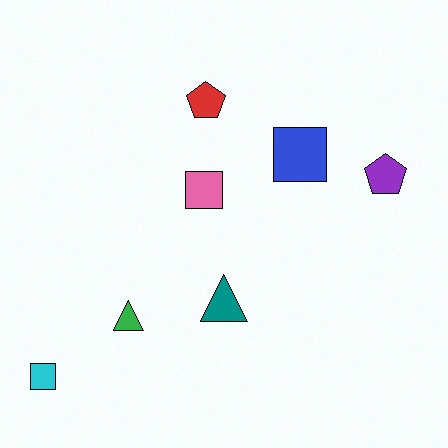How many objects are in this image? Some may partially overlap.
There are 7 objects.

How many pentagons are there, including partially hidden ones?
There are 2 pentagons.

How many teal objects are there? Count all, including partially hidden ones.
There is 1 teal object.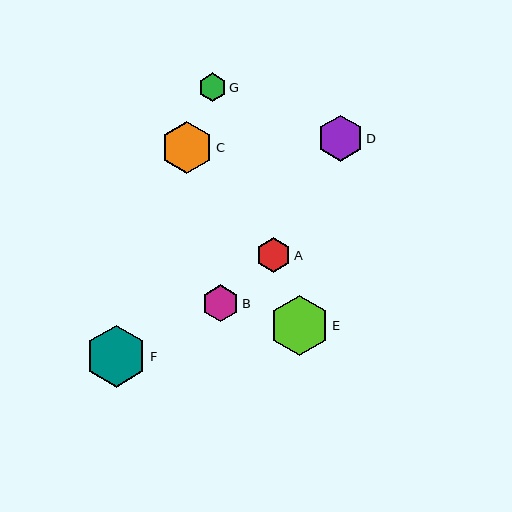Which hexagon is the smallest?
Hexagon G is the smallest with a size of approximately 28 pixels.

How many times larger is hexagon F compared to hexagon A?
Hexagon F is approximately 1.8 times the size of hexagon A.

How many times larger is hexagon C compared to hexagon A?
Hexagon C is approximately 1.5 times the size of hexagon A.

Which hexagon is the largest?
Hexagon F is the largest with a size of approximately 62 pixels.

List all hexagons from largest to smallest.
From largest to smallest: F, E, C, D, B, A, G.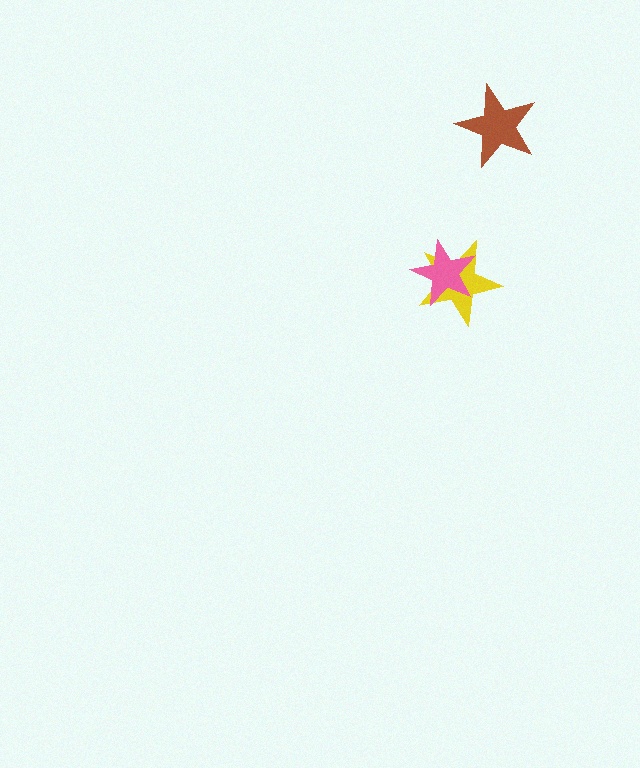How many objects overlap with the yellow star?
1 object overlaps with the yellow star.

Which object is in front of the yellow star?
The pink star is in front of the yellow star.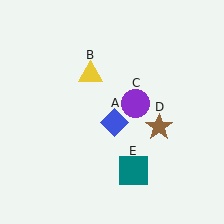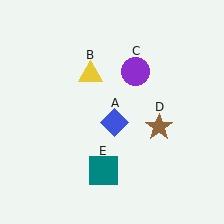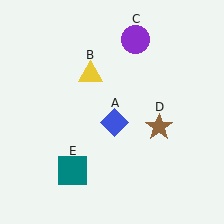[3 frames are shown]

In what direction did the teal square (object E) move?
The teal square (object E) moved left.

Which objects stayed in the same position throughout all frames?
Blue diamond (object A) and yellow triangle (object B) and brown star (object D) remained stationary.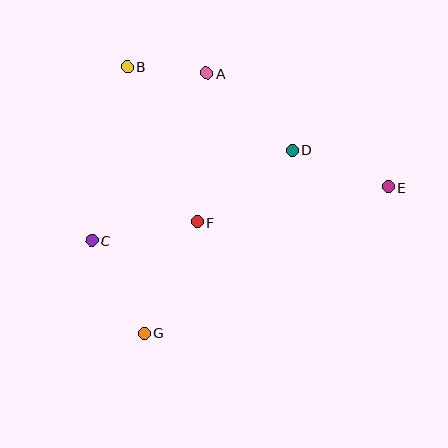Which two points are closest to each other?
Points A and B are closest to each other.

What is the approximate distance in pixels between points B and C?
The distance between B and C is approximately 177 pixels.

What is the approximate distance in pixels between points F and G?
The distance between F and G is approximately 123 pixels.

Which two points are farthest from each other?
Points C and E are farthest from each other.